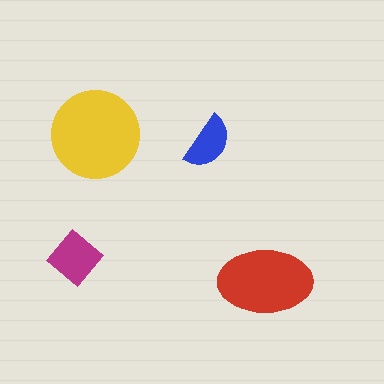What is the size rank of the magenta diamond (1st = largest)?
3rd.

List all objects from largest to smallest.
The yellow circle, the red ellipse, the magenta diamond, the blue semicircle.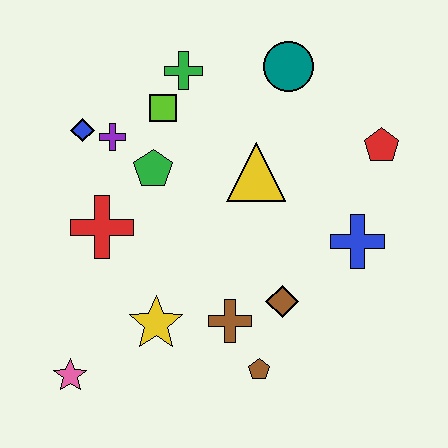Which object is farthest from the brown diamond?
The blue diamond is farthest from the brown diamond.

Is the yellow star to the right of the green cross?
No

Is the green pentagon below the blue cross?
No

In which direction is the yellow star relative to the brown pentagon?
The yellow star is to the left of the brown pentagon.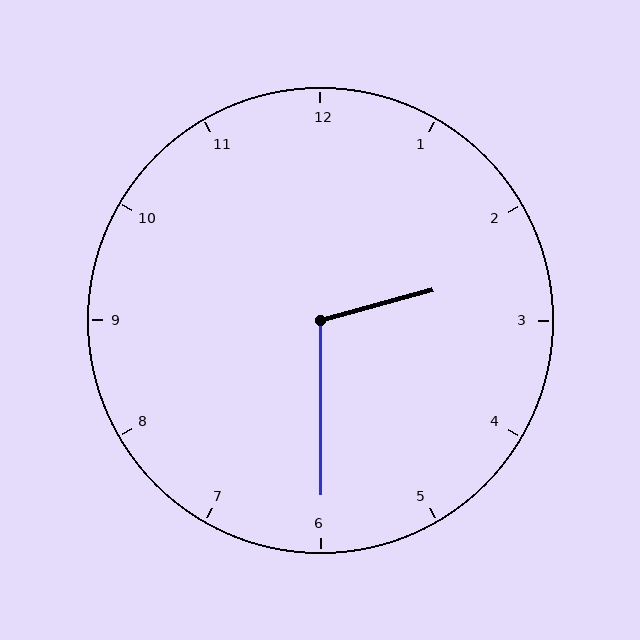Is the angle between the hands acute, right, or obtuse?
It is obtuse.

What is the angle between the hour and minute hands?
Approximately 105 degrees.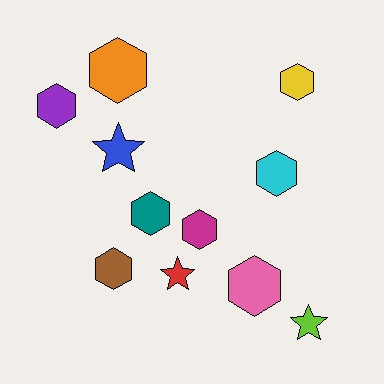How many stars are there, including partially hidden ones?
There are 3 stars.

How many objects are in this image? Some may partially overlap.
There are 11 objects.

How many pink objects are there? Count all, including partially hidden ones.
There is 1 pink object.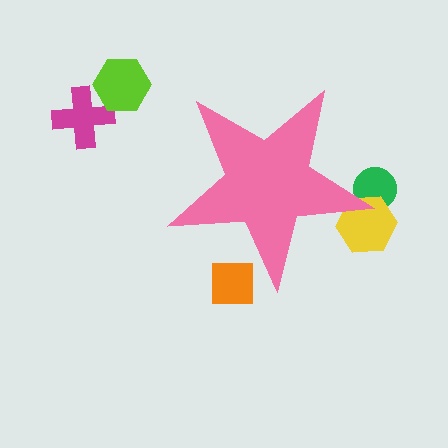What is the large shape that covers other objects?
A pink star.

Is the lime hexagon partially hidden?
No, the lime hexagon is fully visible.